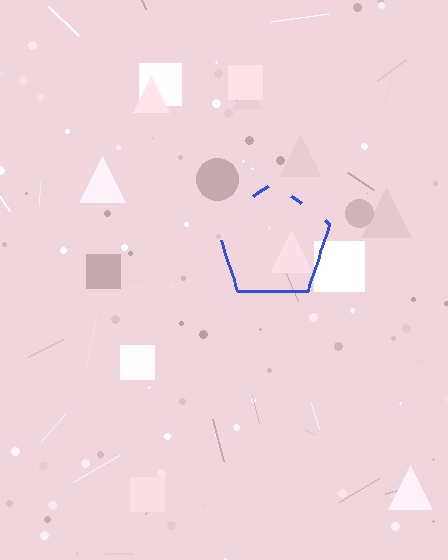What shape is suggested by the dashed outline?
The dashed outline suggests a pentagon.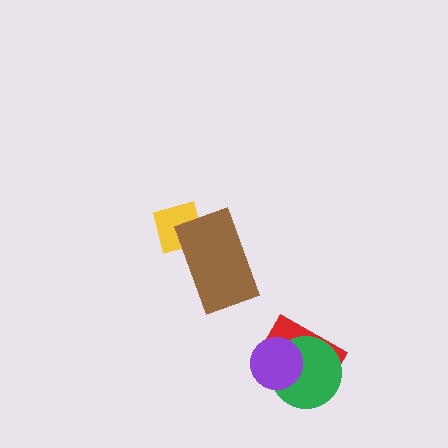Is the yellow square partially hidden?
Yes, it is partially covered by another shape.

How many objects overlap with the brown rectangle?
1 object overlaps with the brown rectangle.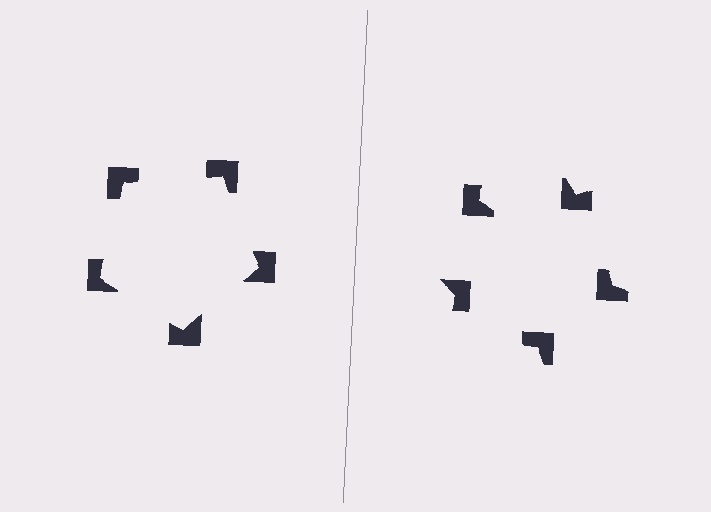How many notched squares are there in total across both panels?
10 — 5 on each side.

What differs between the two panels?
The notched squares are positioned identically on both sides; only the wedge orientations differ. On the left they align to a pentagon; on the right they are misaligned.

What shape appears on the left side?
An illusory pentagon.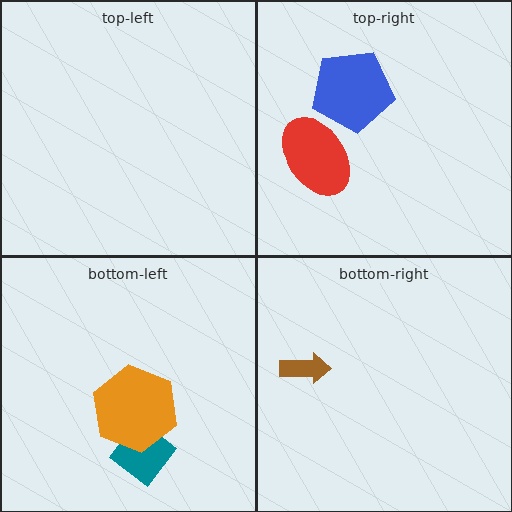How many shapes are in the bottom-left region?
2.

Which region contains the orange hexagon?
The bottom-left region.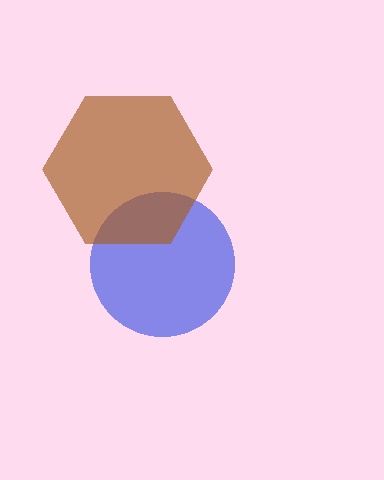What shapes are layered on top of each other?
The layered shapes are: a blue circle, a brown hexagon.